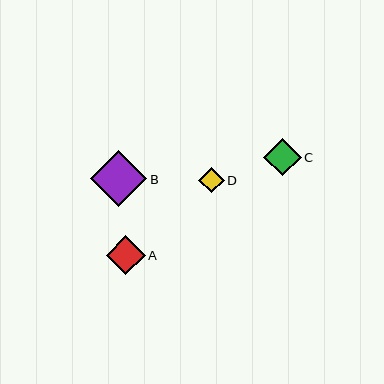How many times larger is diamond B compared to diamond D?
Diamond B is approximately 2.2 times the size of diamond D.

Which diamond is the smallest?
Diamond D is the smallest with a size of approximately 25 pixels.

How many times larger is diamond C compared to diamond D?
Diamond C is approximately 1.5 times the size of diamond D.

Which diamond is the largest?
Diamond B is the largest with a size of approximately 56 pixels.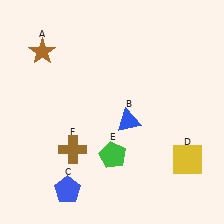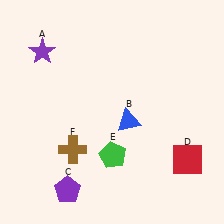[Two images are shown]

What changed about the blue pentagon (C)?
In Image 1, C is blue. In Image 2, it changed to purple.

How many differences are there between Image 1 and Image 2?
There are 3 differences between the two images.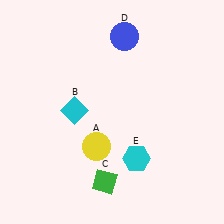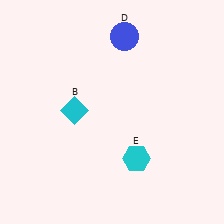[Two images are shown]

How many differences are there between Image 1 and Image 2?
There are 2 differences between the two images.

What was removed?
The yellow circle (A), the green diamond (C) were removed in Image 2.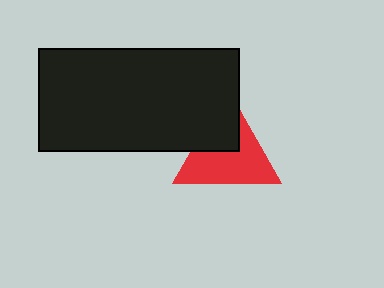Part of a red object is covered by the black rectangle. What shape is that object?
It is a triangle.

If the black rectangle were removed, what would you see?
You would see the complete red triangle.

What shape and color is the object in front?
The object in front is a black rectangle.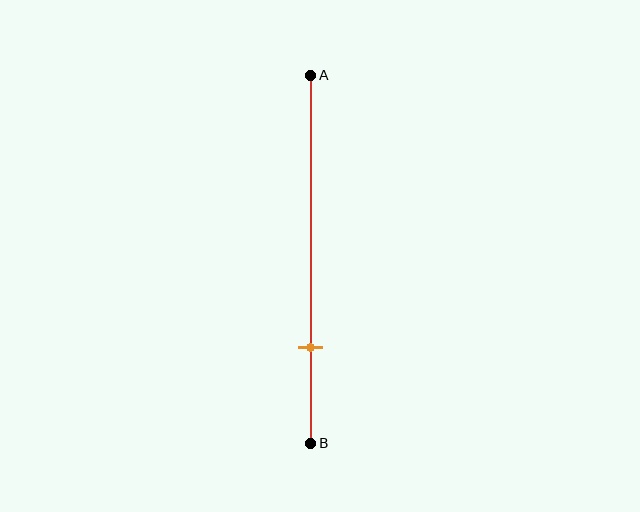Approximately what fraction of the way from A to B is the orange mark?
The orange mark is approximately 75% of the way from A to B.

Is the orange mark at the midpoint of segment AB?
No, the mark is at about 75% from A, not at the 50% midpoint.